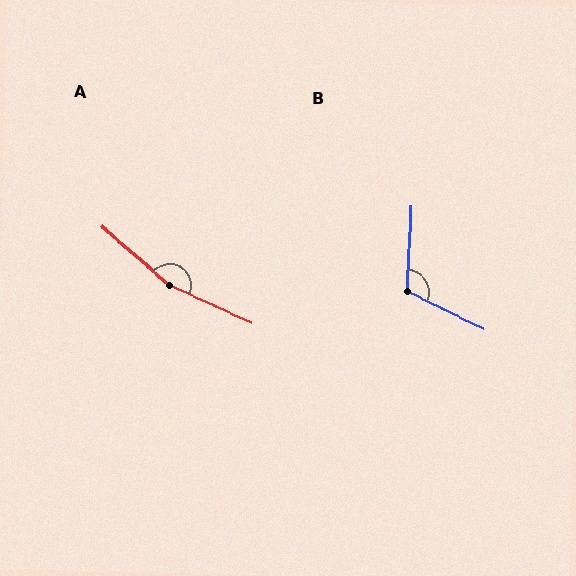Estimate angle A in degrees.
Approximately 164 degrees.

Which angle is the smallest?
B, at approximately 113 degrees.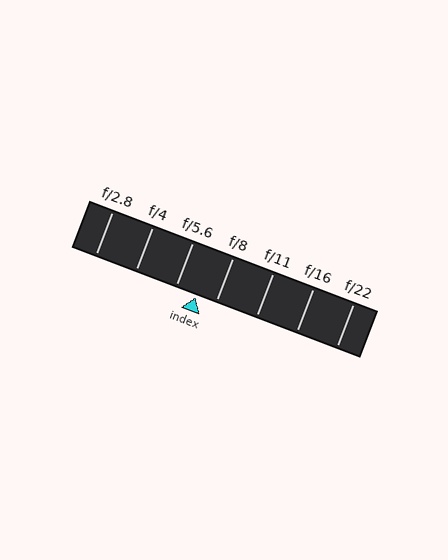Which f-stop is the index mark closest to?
The index mark is closest to f/8.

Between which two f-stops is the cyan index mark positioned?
The index mark is between f/5.6 and f/8.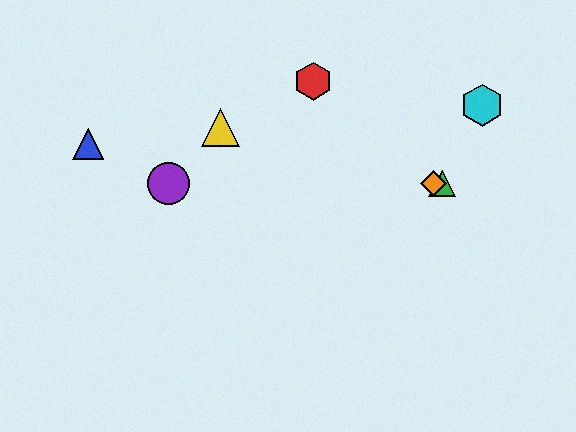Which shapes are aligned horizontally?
The green triangle, the purple circle, the orange diamond are aligned horizontally.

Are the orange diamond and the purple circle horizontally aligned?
Yes, both are at y≈183.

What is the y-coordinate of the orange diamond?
The orange diamond is at y≈183.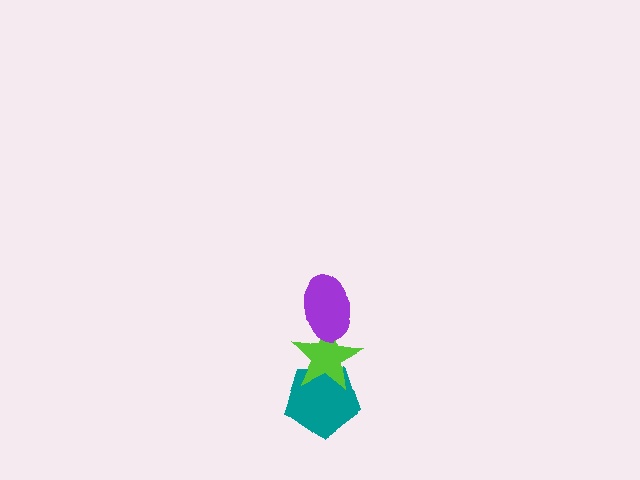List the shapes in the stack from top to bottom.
From top to bottom: the purple ellipse, the lime star, the teal pentagon.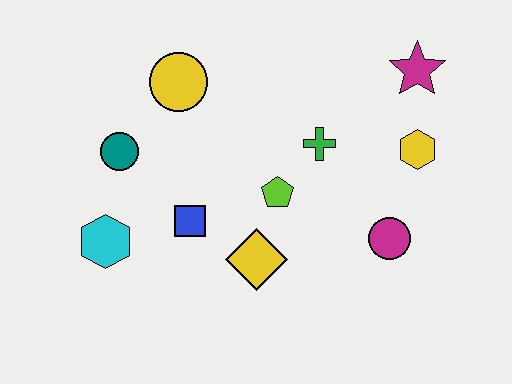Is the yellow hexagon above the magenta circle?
Yes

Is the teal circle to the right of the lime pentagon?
No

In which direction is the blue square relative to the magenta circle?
The blue square is to the left of the magenta circle.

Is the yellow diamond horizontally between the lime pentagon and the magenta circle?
No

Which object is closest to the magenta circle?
The yellow hexagon is closest to the magenta circle.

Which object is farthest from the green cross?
The cyan hexagon is farthest from the green cross.